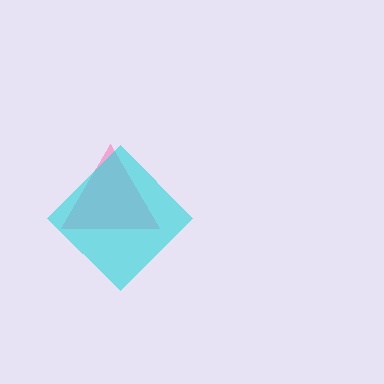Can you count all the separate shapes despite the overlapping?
Yes, there are 2 separate shapes.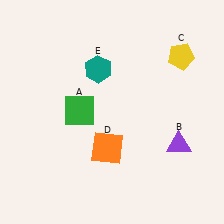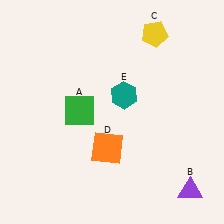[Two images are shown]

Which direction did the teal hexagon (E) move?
The teal hexagon (E) moved down.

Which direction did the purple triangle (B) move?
The purple triangle (B) moved down.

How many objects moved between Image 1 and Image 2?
3 objects moved between the two images.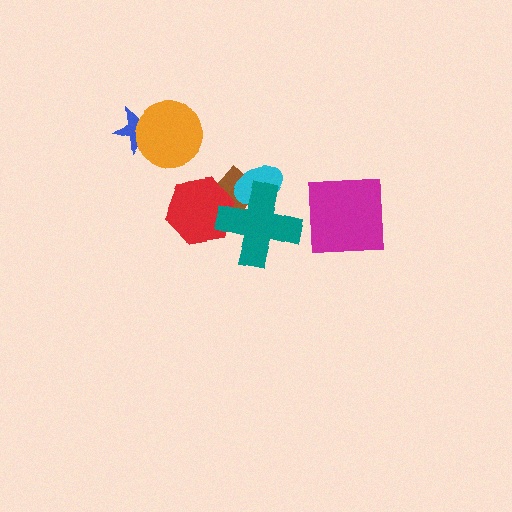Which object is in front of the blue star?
The orange circle is in front of the blue star.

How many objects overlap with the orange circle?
1 object overlaps with the orange circle.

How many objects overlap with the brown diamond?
3 objects overlap with the brown diamond.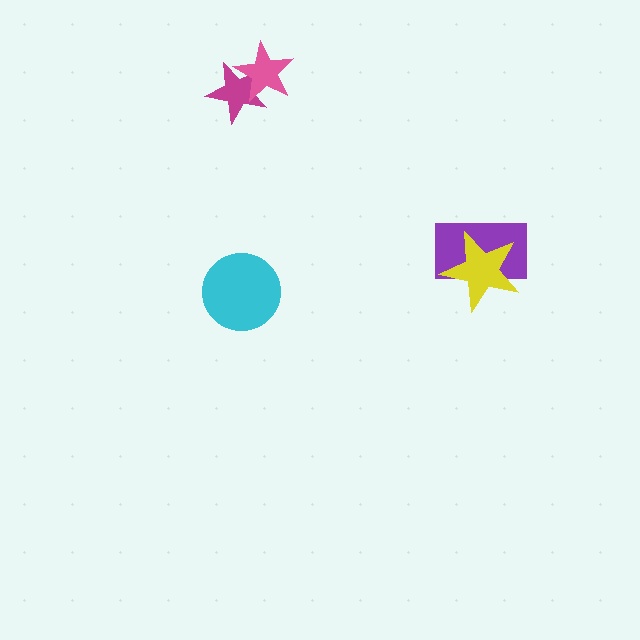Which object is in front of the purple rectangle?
The yellow star is in front of the purple rectangle.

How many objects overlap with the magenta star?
1 object overlaps with the magenta star.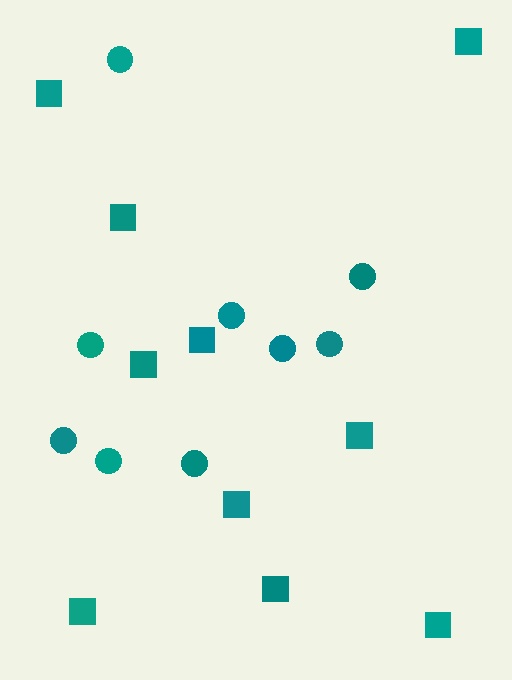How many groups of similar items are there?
There are 2 groups: one group of squares (10) and one group of circles (9).